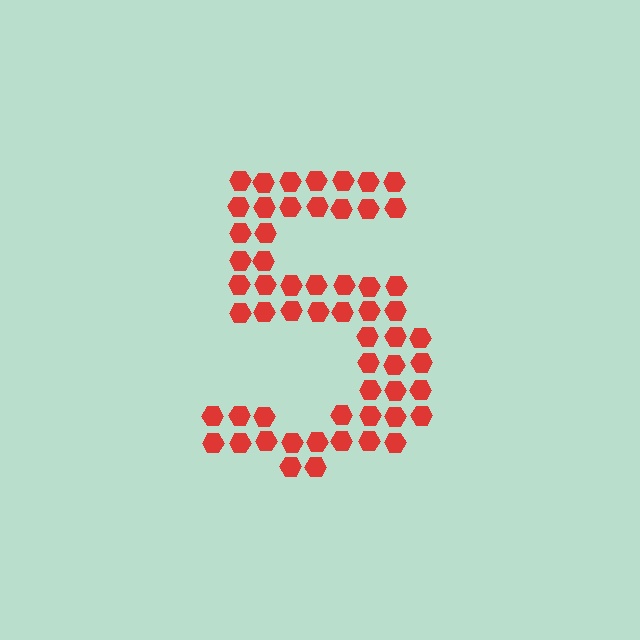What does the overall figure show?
The overall figure shows the digit 5.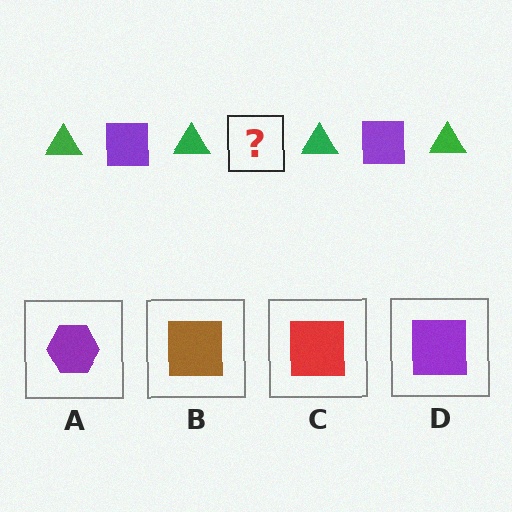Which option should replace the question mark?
Option D.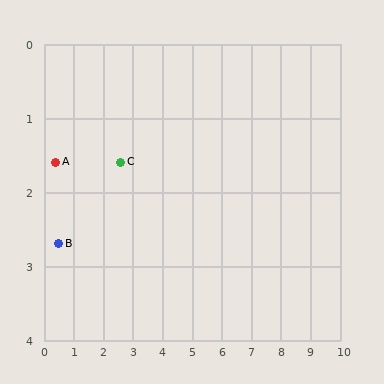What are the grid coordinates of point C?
Point C is at approximately (2.6, 1.6).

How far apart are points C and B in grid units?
Points C and B are about 2.4 grid units apart.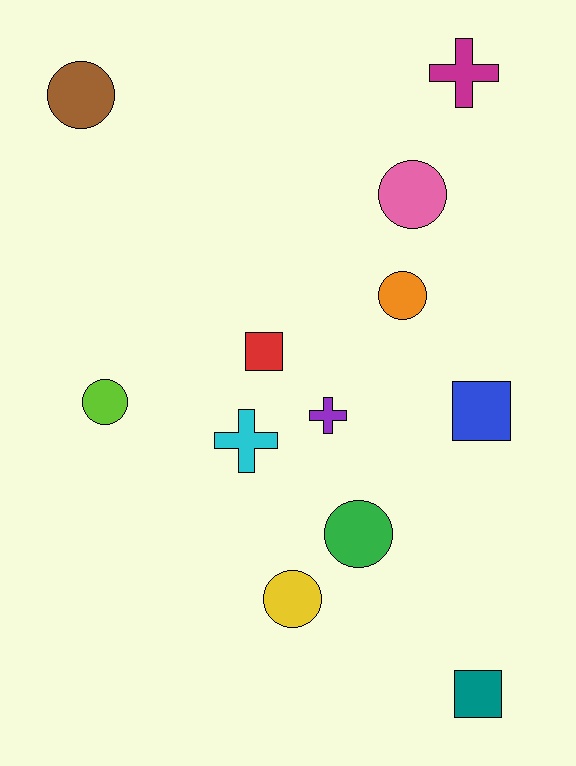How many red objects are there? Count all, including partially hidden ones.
There is 1 red object.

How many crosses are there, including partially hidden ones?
There are 3 crosses.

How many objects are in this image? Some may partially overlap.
There are 12 objects.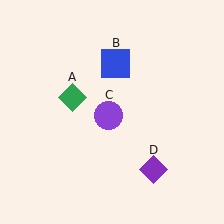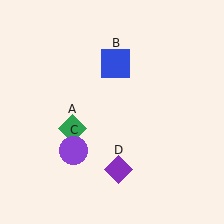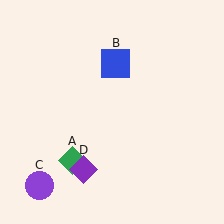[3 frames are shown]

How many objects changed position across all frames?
3 objects changed position: green diamond (object A), purple circle (object C), purple diamond (object D).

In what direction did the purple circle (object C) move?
The purple circle (object C) moved down and to the left.